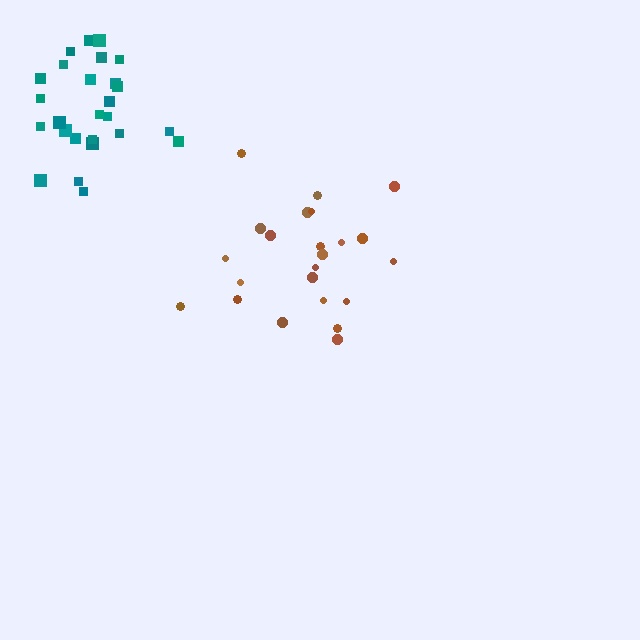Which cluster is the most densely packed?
Teal.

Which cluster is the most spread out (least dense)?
Brown.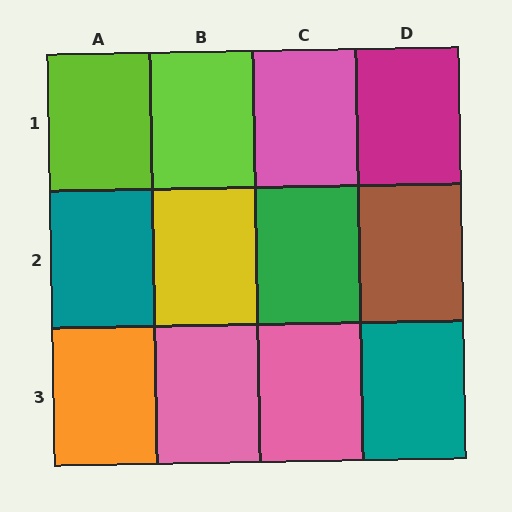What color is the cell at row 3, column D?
Teal.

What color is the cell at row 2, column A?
Teal.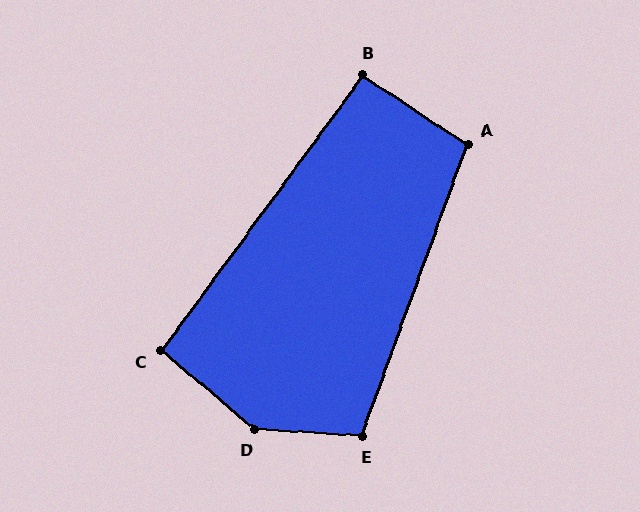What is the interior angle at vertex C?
Approximately 94 degrees (approximately right).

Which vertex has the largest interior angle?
D, at approximately 144 degrees.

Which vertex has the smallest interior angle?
B, at approximately 93 degrees.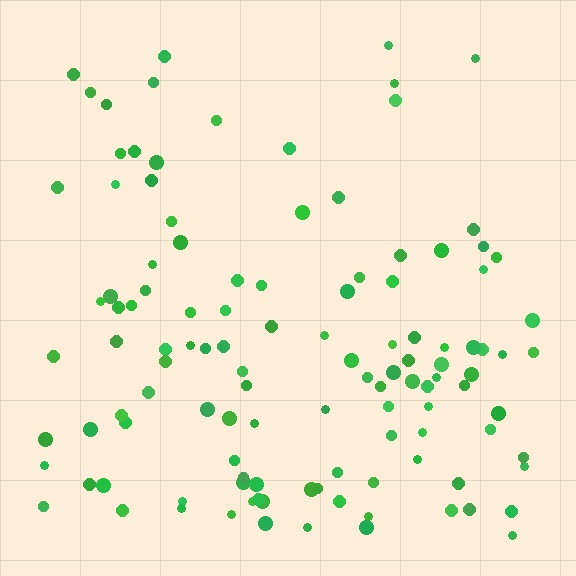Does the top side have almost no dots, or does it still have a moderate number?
Still a moderate number, just noticeably fewer than the bottom.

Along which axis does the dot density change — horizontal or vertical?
Vertical.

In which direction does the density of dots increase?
From top to bottom, with the bottom side densest.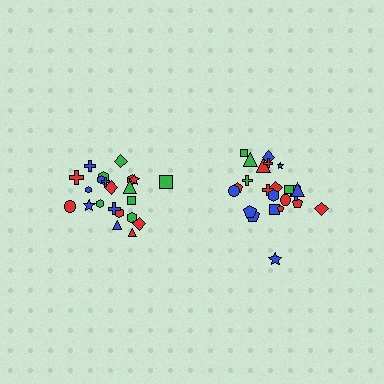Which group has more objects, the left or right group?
The right group.